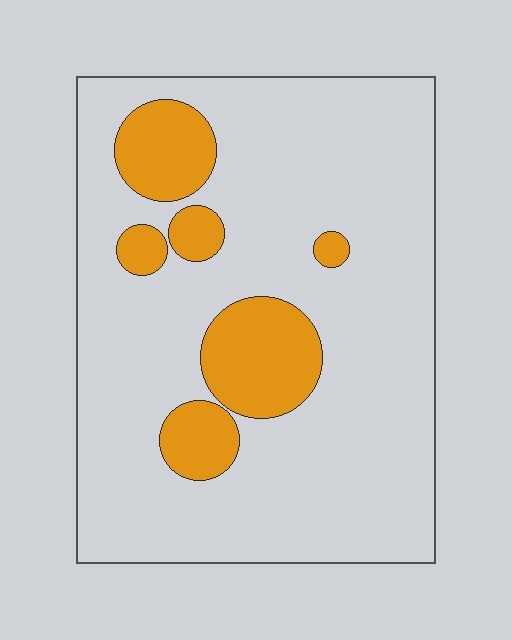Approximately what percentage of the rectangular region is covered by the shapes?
Approximately 20%.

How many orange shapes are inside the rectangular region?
6.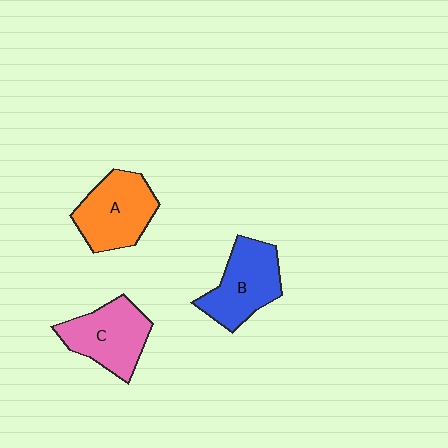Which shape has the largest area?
Shape A (orange).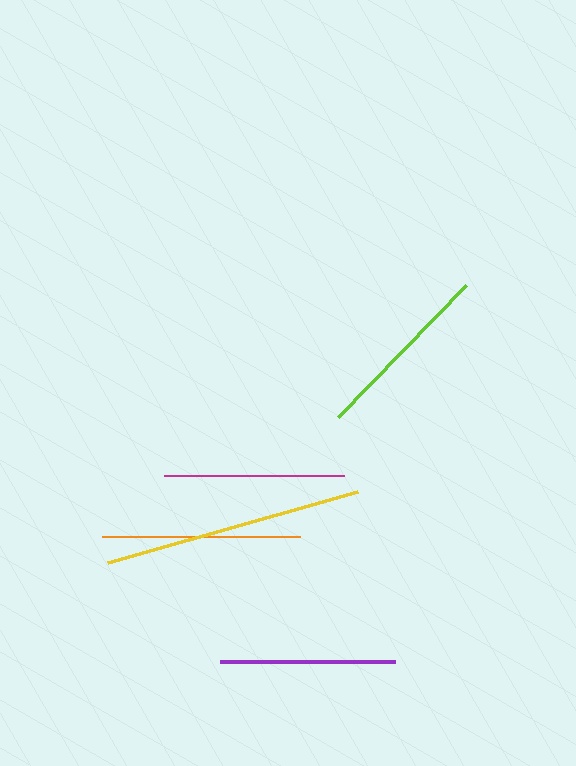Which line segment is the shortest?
The purple line is the shortest at approximately 175 pixels.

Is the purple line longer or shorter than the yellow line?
The yellow line is longer than the purple line.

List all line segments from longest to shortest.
From longest to shortest: yellow, orange, lime, magenta, purple.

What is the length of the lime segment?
The lime segment is approximately 184 pixels long.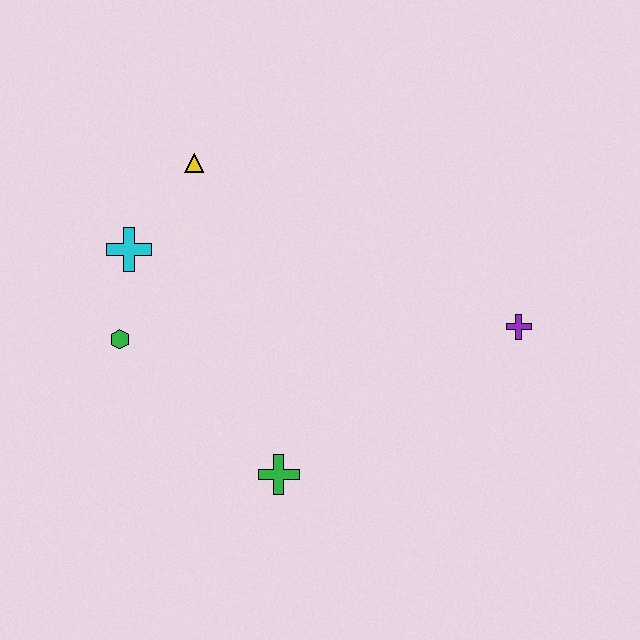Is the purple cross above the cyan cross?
No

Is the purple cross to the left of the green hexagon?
No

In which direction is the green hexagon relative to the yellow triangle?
The green hexagon is below the yellow triangle.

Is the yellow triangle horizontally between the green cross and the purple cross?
No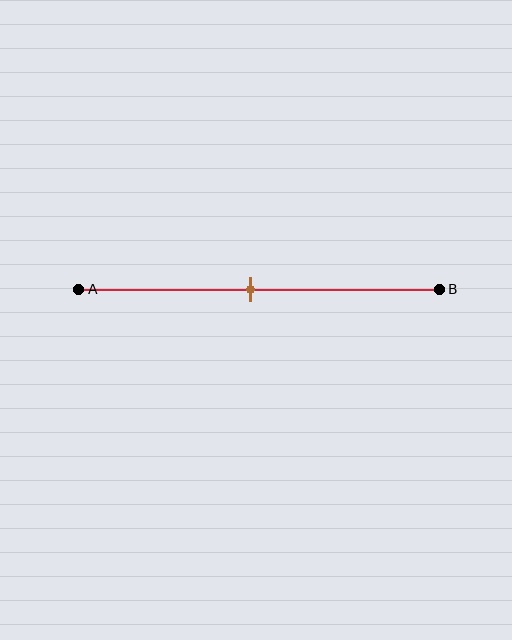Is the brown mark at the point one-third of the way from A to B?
No, the mark is at about 50% from A, not at the 33% one-third point.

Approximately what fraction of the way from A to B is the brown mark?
The brown mark is approximately 50% of the way from A to B.